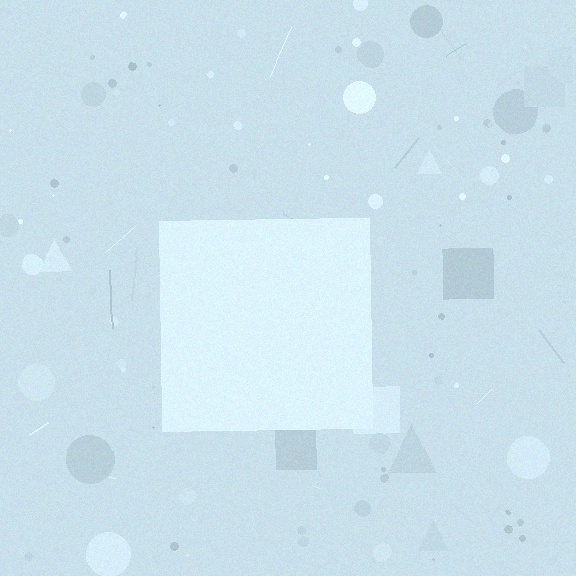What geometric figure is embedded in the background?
A square is embedded in the background.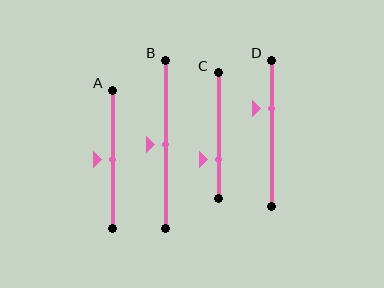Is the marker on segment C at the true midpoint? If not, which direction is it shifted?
No, the marker on segment C is shifted downward by about 19% of the segment length.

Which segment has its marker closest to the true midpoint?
Segment A has its marker closest to the true midpoint.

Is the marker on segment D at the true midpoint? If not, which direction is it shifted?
No, the marker on segment D is shifted upward by about 17% of the segment length.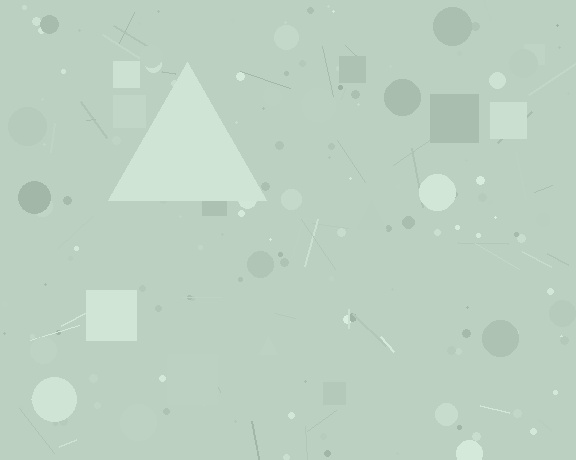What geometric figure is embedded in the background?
A triangle is embedded in the background.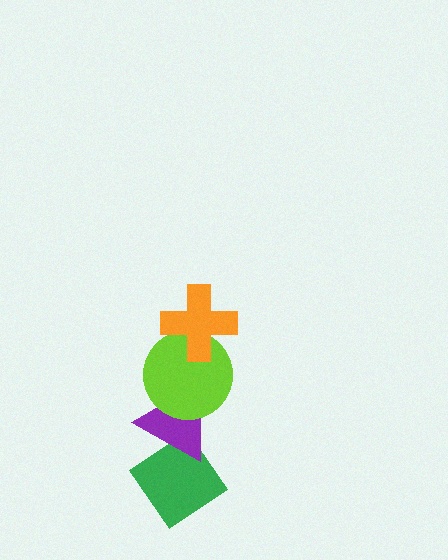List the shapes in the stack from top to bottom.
From top to bottom: the orange cross, the lime circle, the purple triangle, the green diamond.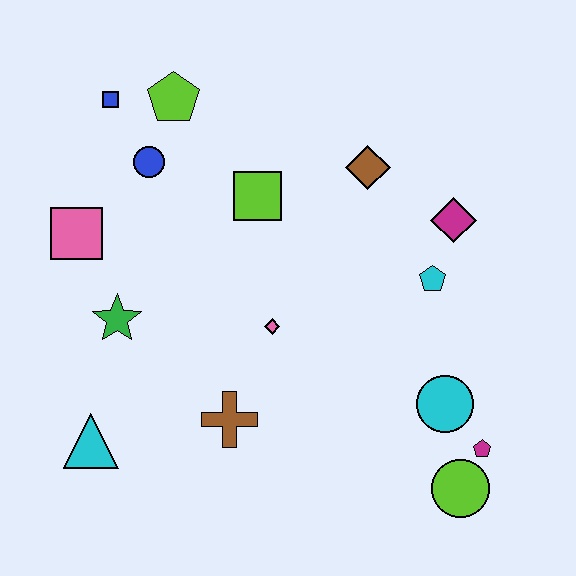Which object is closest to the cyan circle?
The magenta pentagon is closest to the cyan circle.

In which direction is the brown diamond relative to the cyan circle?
The brown diamond is above the cyan circle.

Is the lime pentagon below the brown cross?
No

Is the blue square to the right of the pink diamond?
No